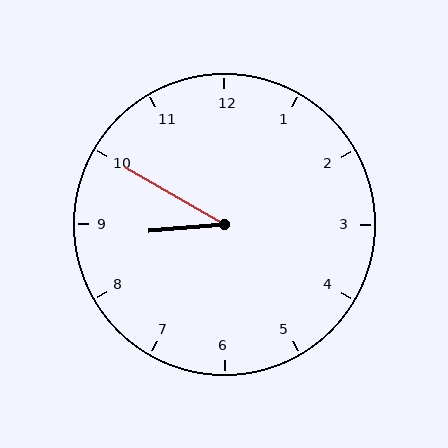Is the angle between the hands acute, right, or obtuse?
It is acute.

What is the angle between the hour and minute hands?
Approximately 35 degrees.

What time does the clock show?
8:50.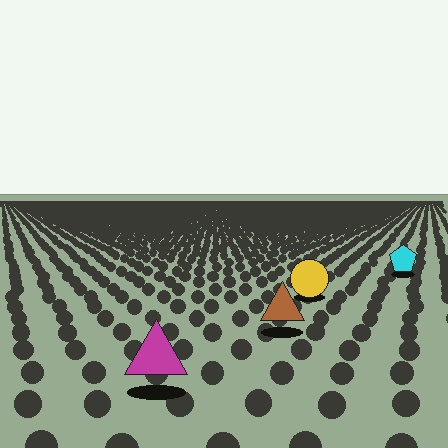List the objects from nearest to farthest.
From nearest to farthest: the magenta triangle, the brown triangle, the yellow circle, the cyan pentagon.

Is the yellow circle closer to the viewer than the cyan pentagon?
Yes. The yellow circle is closer — you can tell from the texture gradient: the ground texture is coarser near it.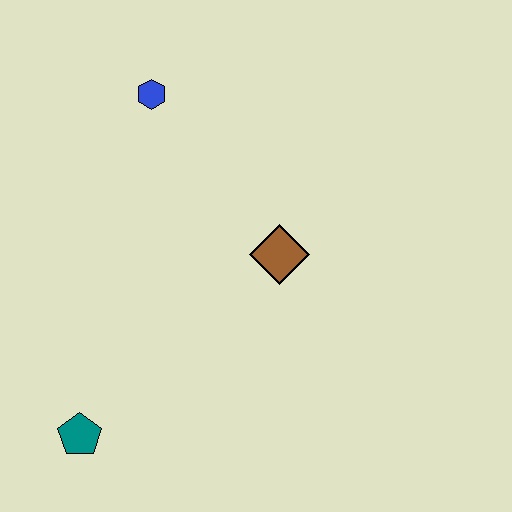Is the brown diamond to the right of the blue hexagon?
Yes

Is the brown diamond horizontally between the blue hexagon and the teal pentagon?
No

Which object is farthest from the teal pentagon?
The blue hexagon is farthest from the teal pentagon.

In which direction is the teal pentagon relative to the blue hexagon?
The teal pentagon is below the blue hexagon.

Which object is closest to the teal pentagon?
The brown diamond is closest to the teal pentagon.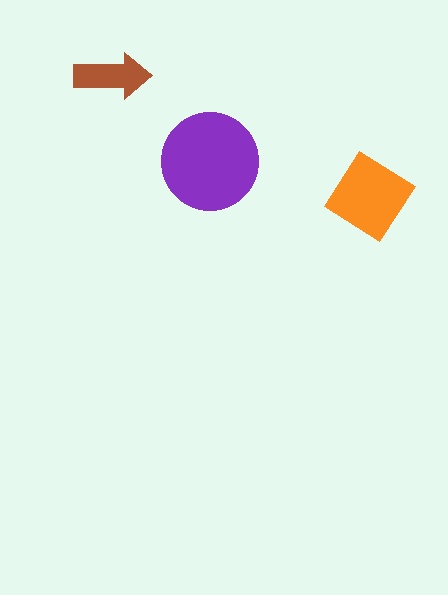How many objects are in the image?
There are 3 objects in the image.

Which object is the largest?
The purple circle.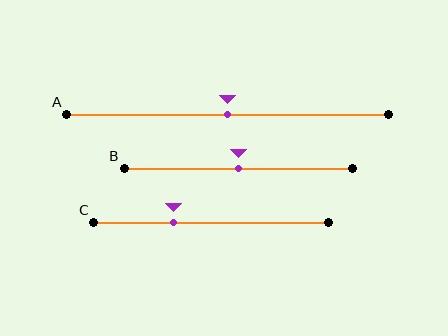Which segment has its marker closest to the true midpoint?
Segment A has its marker closest to the true midpoint.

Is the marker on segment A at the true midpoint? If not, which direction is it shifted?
Yes, the marker on segment A is at the true midpoint.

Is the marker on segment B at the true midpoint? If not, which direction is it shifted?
Yes, the marker on segment B is at the true midpoint.